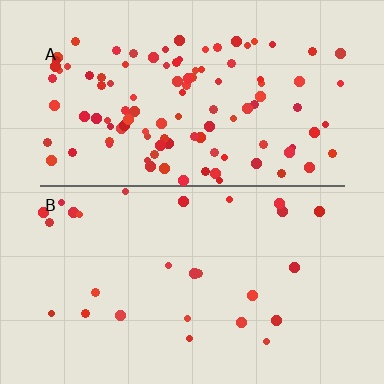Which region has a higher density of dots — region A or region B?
A (the top).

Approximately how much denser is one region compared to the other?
Approximately 4.1× — region A over region B.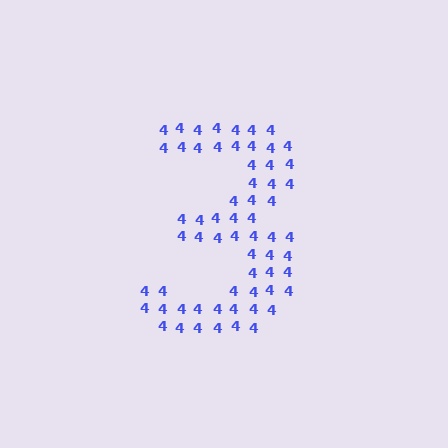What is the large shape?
The large shape is the digit 3.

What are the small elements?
The small elements are digit 4's.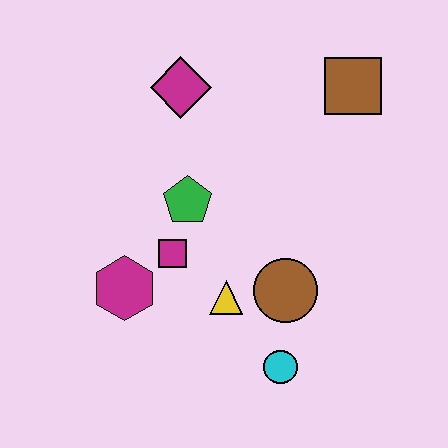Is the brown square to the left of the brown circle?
No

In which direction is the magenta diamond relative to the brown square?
The magenta diamond is to the left of the brown square.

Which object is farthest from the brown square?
The magenta hexagon is farthest from the brown square.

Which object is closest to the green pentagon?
The magenta square is closest to the green pentagon.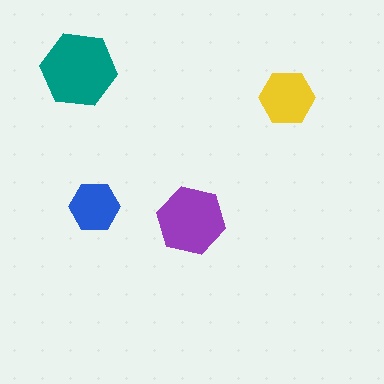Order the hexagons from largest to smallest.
the teal one, the purple one, the yellow one, the blue one.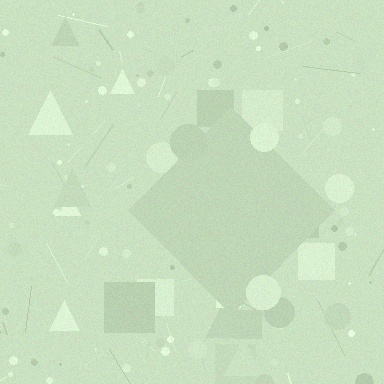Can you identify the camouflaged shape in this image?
The camouflaged shape is a diamond.